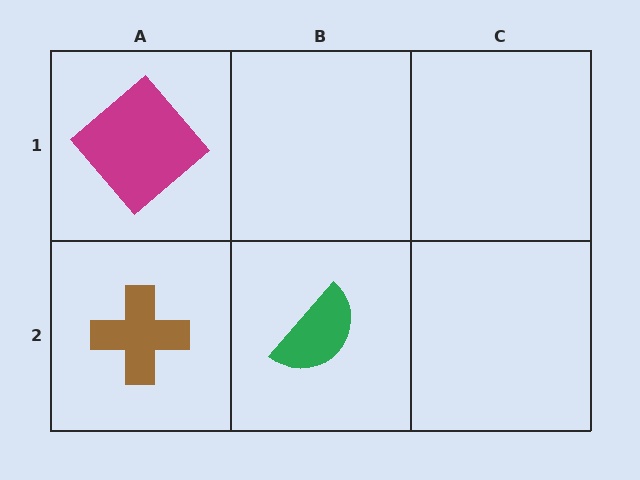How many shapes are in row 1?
1 shape.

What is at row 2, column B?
A green semicircle.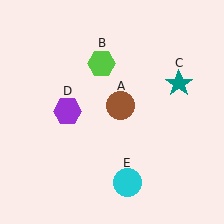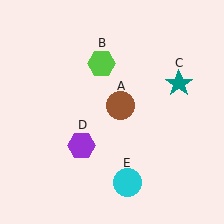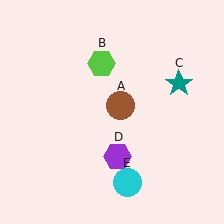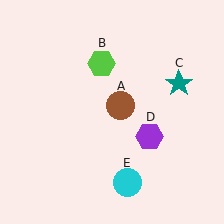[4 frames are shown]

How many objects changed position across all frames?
1 object changed position: purple hexagon (object D).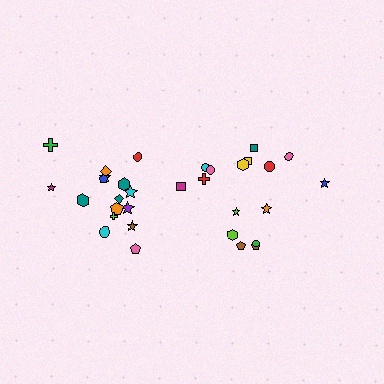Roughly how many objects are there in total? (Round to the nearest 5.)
Roughly 35 objects in total.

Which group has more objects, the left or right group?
The left group.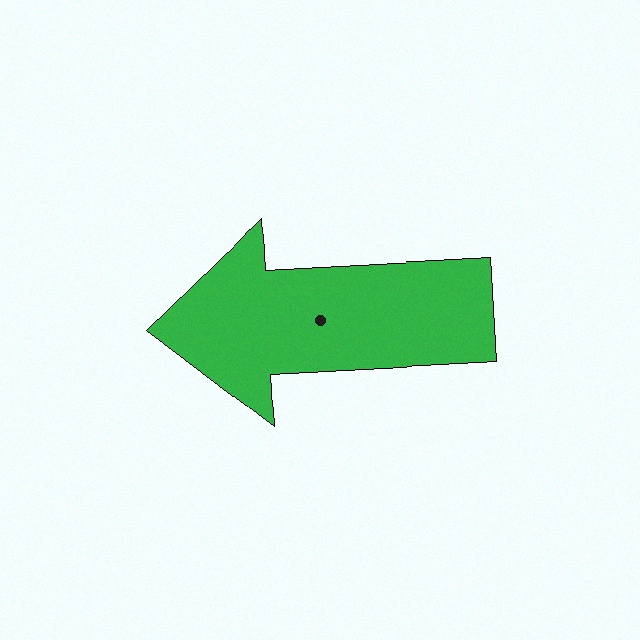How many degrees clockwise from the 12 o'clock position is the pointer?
Approximately 267 degrees.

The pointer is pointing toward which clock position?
Roughly 9 o'clock.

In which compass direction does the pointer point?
West.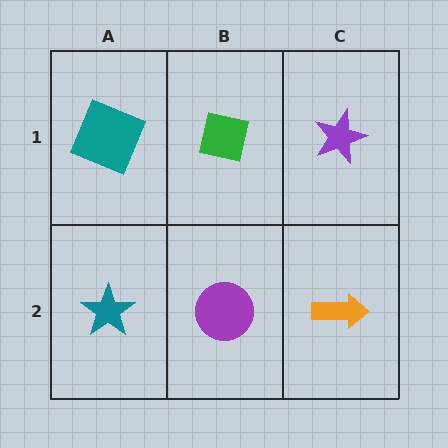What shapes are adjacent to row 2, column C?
A purple star (row 1, column C), a purple circle (row 2, column B).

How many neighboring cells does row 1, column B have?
3.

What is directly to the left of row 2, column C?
A purple circle.